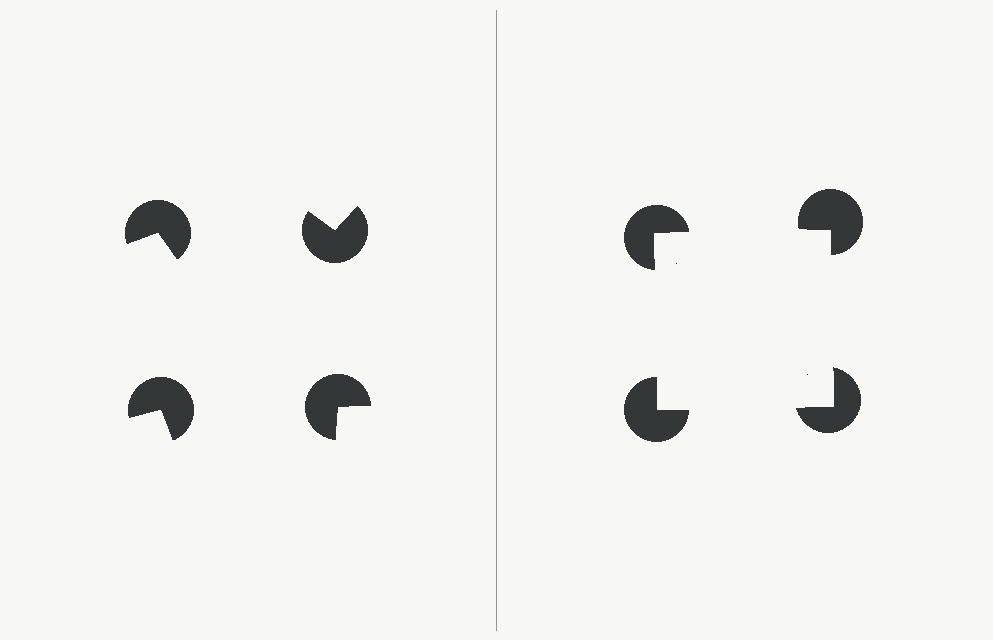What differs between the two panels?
The pac-man discs are positioned identically on both sides; only the wedge orientations differ. On the right they align to a square; on the left they are misaligned.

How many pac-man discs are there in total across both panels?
8 — 4 on each side.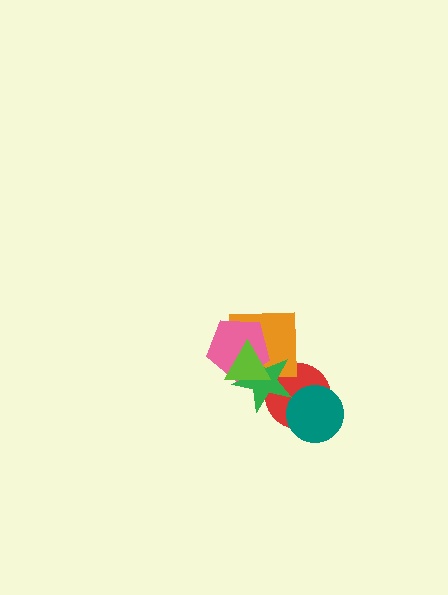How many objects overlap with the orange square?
4 objects overlap with the orange square.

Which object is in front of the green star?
The lime triangle is in front of the green star.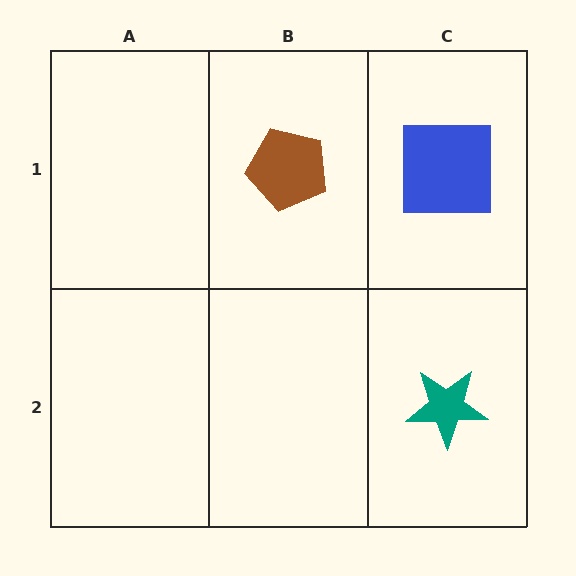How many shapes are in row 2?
1 shape.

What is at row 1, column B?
A brown pentagon.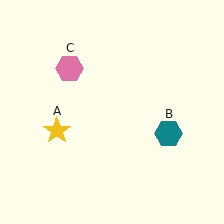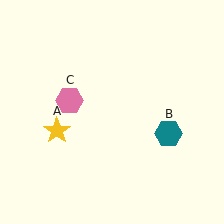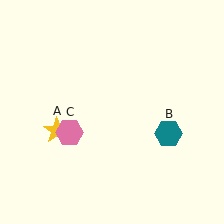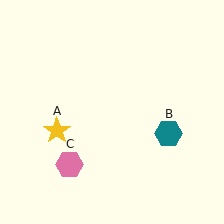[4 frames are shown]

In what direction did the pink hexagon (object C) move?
The pink hexagon (object C) moved down.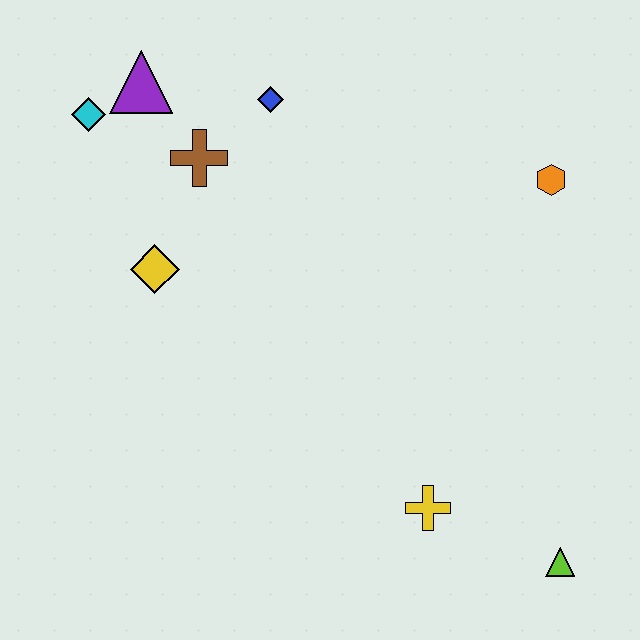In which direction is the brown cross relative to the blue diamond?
The brown cross is to the left of the blue diamond.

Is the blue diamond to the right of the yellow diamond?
Yes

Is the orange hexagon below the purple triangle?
Yes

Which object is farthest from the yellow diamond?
The lime triangle is farthest from the yellow diamond.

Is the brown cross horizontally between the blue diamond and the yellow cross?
No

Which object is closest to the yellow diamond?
The brown cross is closest to the yellow diamond.